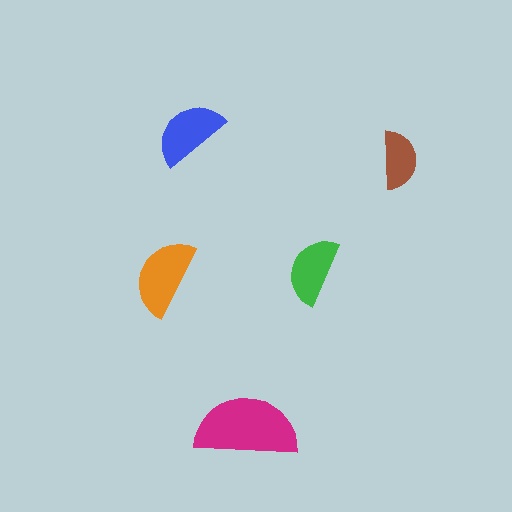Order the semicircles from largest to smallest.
the magenta one, the orange one, the blue one, the green one, the brown one.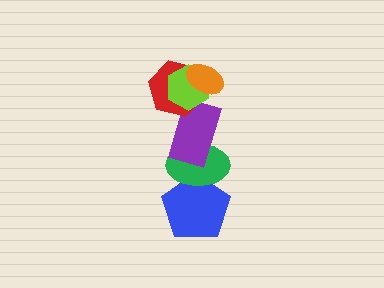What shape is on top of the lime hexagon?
The orange ellipse is on top of the lime hexagon.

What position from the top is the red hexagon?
The red hexagon is 3rd from the top.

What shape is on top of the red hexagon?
The lime hexagon is on top of the red hexagon.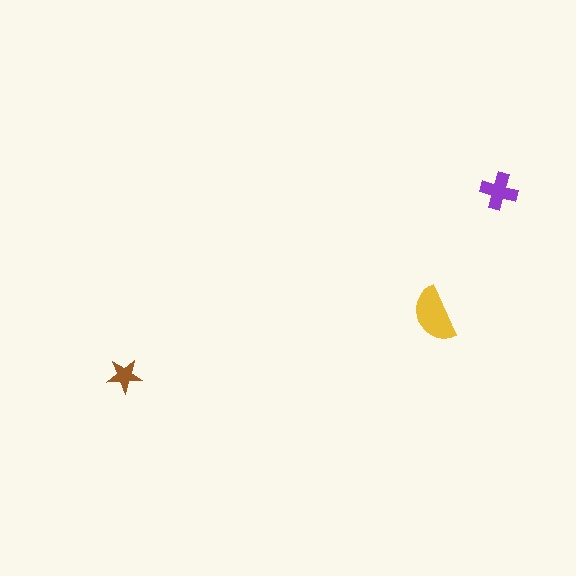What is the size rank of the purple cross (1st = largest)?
2nd.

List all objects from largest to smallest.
The yellow semicircle, the purple cross, the brown star.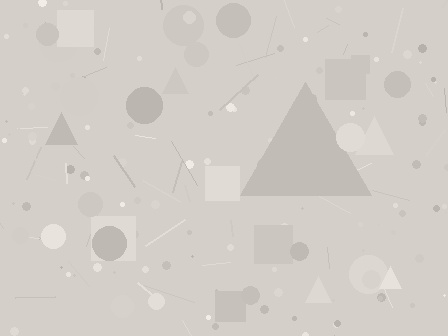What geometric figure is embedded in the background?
A triangle is embedded in the background.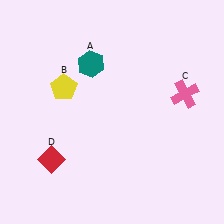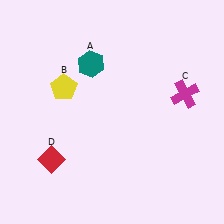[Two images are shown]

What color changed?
The cross (C) changed from pink in Image 1 to magenta in Image 2.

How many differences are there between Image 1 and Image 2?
There is 1 difference between the two images.